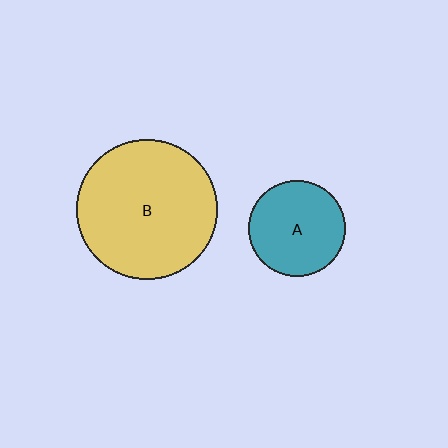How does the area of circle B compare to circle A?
Approximately 2.1 times.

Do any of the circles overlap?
No, none of the circles overlap.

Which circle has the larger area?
Circle B (yellow).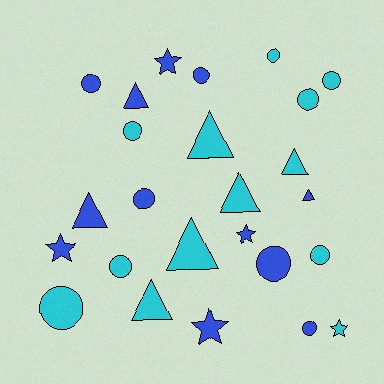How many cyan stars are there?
There is 1 cyan star.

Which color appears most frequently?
Cyan, with 13 objects.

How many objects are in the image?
There are 25 objects.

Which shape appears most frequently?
Circle, with 12 objects.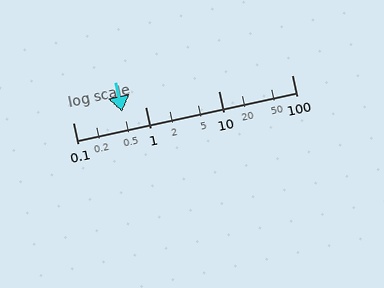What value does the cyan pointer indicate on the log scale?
The pointer indicates approximately 0.48.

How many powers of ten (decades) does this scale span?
The scale spans 3 decades, from 0.1 to 100.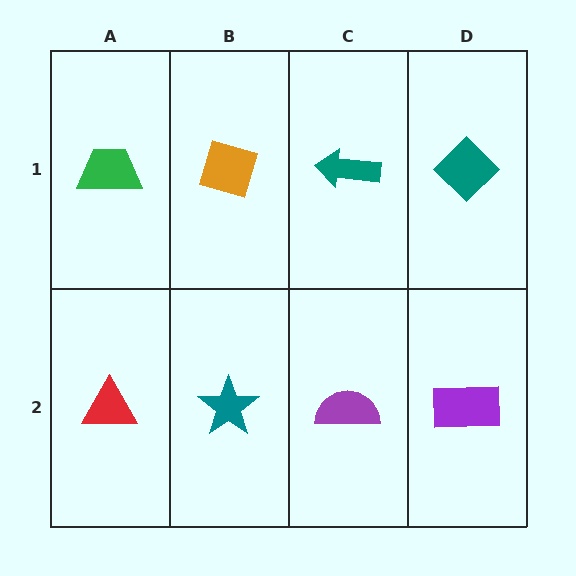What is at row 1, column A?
A green trapezoid.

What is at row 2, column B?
A teal star.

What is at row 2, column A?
A red triangle.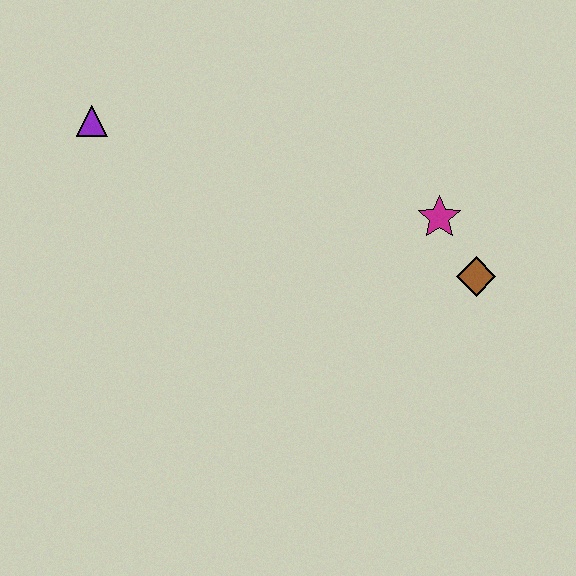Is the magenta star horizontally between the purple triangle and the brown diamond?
Yes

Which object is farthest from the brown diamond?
The purple triangle is farthest from the brown diamond.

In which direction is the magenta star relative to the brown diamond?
The magenta star is above the brown diamond.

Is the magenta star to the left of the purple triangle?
No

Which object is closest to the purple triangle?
The magenta star is closest to the purple triangle.